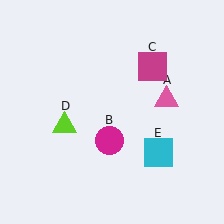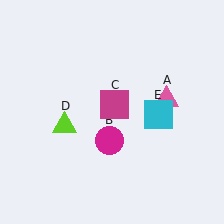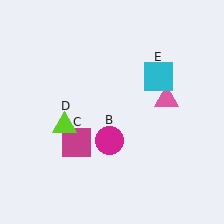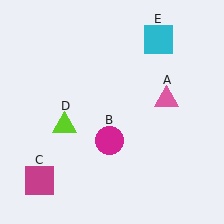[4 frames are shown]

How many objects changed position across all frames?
2 objects changed position: magenta square (object C), cyan square (object E).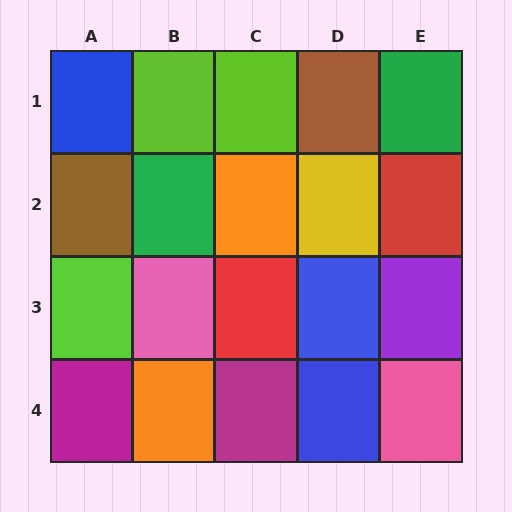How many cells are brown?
2 cells are brown.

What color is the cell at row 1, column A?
Blue.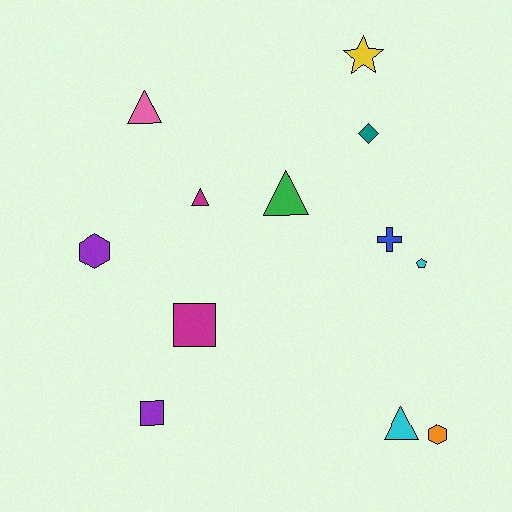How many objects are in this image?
There are 12 objects.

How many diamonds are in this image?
There is 1 diamond.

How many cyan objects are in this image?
There are 2 cyan objects.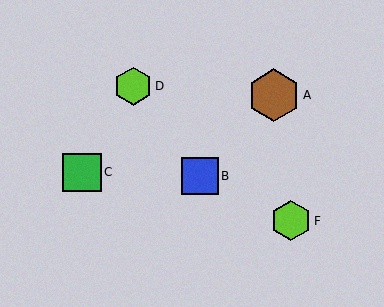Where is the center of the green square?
The center of the green square is at (82, 172).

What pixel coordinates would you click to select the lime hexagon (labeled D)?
Click at (133, 86) to select the lime hexagon D.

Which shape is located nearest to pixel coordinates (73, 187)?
The green square (labeled C) at (82, 172) is nearest to that location.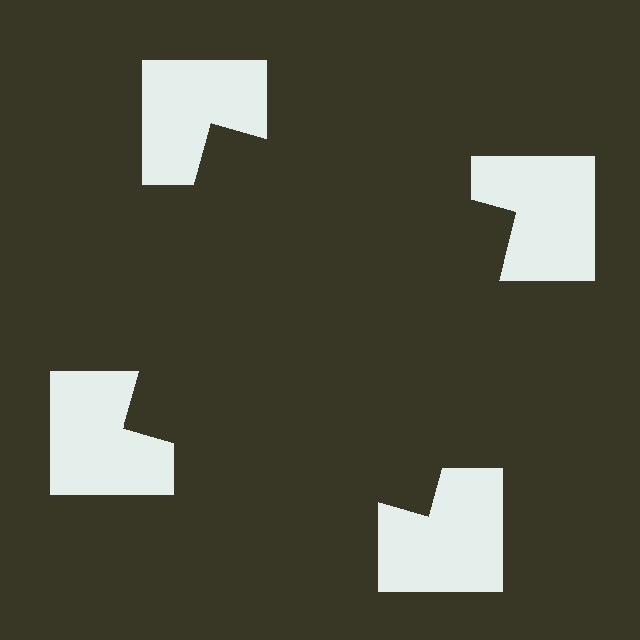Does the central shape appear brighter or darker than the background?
It typically appears slightly darker than the background, even though no actual brightness change is drawn.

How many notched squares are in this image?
There are 4 — one at each vertex of the illusory square.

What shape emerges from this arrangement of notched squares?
An illusory square — its edges are inferred from the aligned wedge cuts in the notched squares, not physically drawn.